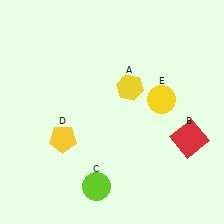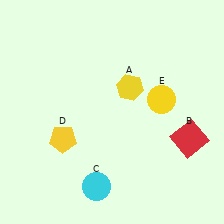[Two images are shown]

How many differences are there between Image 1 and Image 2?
There is 1 difference between the two images.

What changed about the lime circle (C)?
In Image 1, C is lime. In Image 2, it changed to cyan.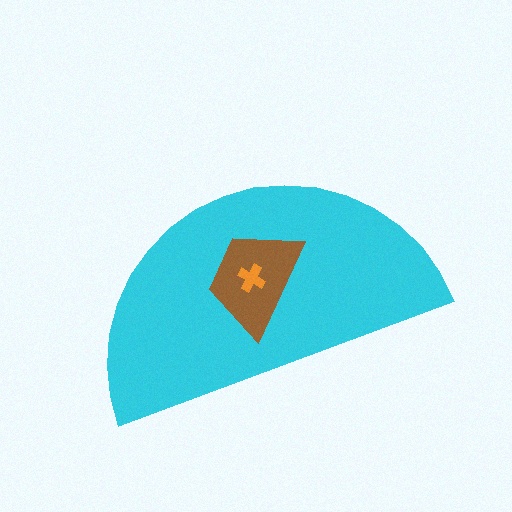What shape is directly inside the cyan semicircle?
The brown trapezoid.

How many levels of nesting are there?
3.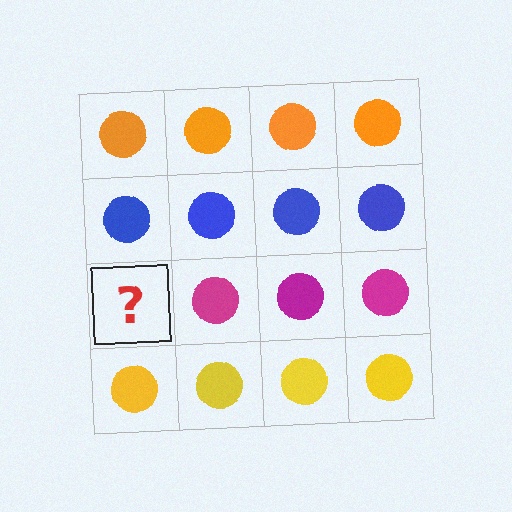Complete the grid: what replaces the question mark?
The question mark should be replaced with a magenta circle.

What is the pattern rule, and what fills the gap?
The rule is that each row has a consistent color. The gap should be filled with a magenta circle.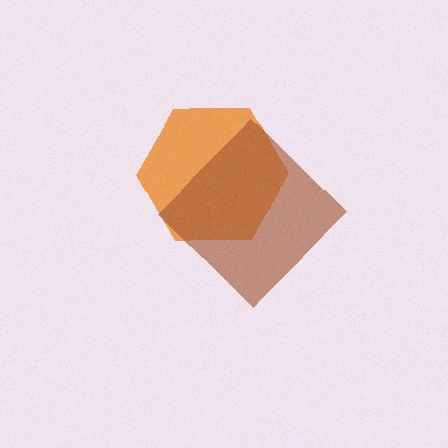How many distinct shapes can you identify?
There are 2 distinct shapes: an orange hexagon, a brown diamond.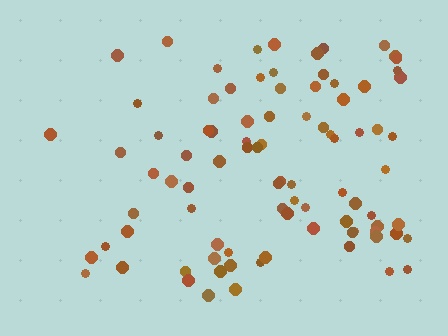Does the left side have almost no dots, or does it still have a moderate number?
Still a moderate number, just noticeably fewer than the right.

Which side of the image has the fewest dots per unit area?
The left.